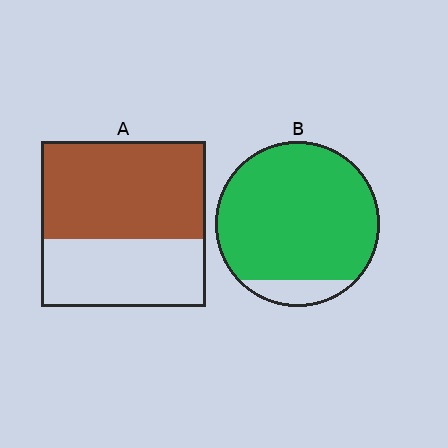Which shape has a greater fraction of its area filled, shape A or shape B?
Shape B.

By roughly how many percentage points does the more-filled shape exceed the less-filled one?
By roughly 30 percentage points (B over A).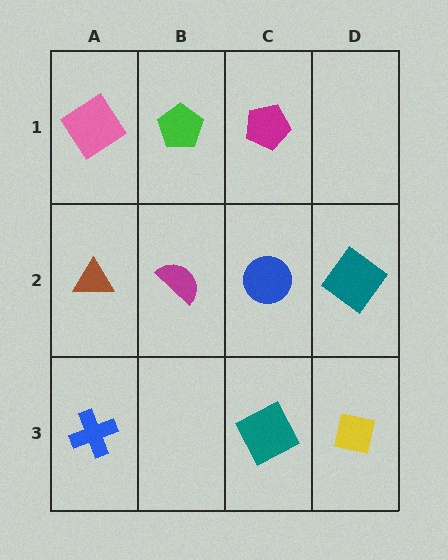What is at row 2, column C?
A blue circle.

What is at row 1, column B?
A green pentagon.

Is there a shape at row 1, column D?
No, that cell is empty.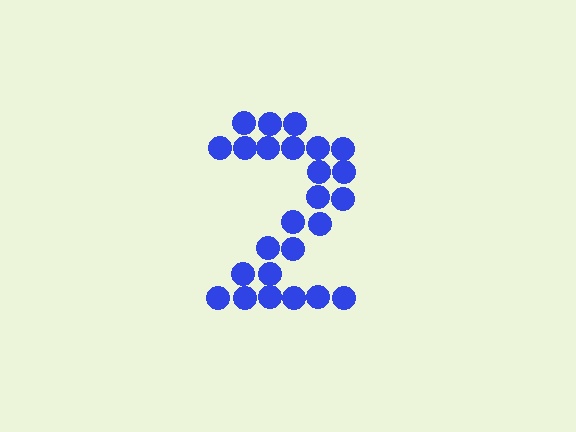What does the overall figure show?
The overall figure shows the digit 2.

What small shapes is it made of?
It is made of small circles.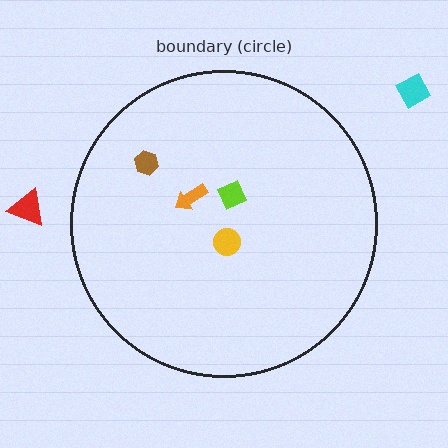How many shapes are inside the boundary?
4 inside, 2 outside.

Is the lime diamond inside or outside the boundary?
Inside.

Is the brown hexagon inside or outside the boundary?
Inside.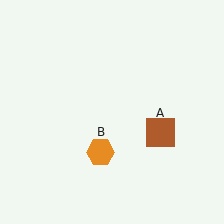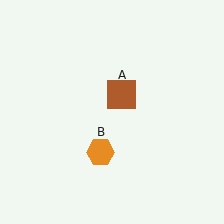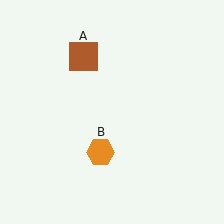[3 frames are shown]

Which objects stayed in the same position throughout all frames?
Orange hexagon (object B) remained stationary.